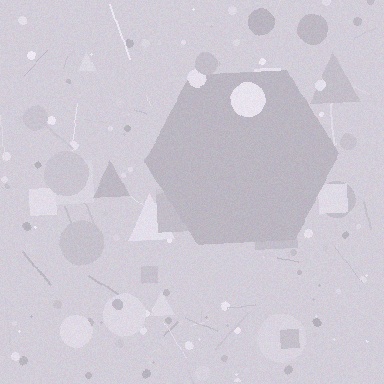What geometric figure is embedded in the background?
A hexagon is embedded in the background.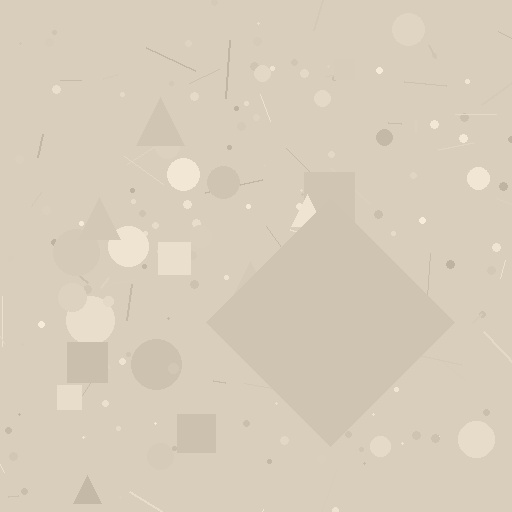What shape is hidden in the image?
A diamond is hidden in the image.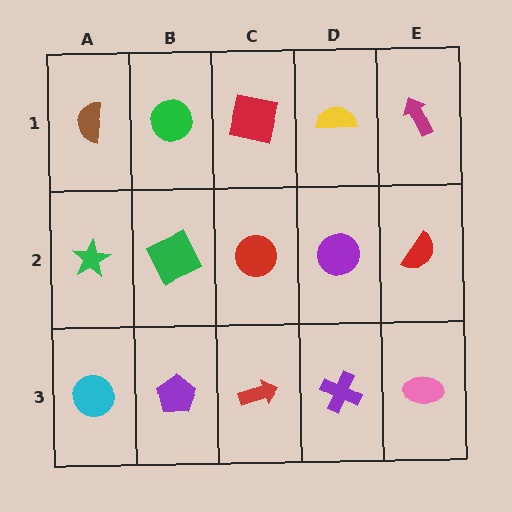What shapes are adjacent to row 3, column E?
A red semicircle (row 2, column E), a purple cross (row 3, column D).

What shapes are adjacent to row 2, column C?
A red square (row 1, column C), a red arrow (row 3, column C), a green square (row 2, column B), a purple circle (row 2, column D).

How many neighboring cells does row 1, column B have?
3.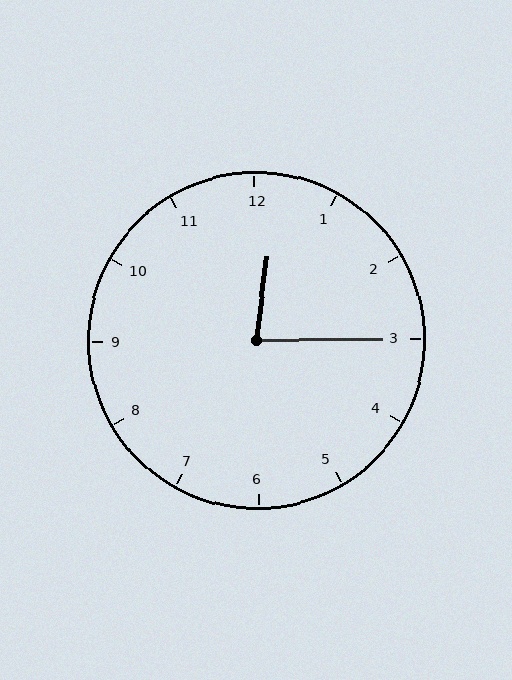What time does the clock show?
12:15.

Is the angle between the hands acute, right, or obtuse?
It is acute.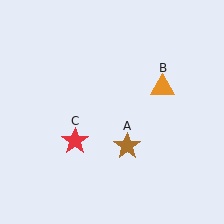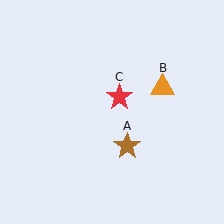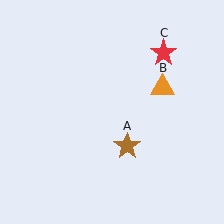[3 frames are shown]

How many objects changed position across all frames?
1 object changed position: red star (object C).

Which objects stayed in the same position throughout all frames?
Brown star (object A) and orange triangle (object B) remained stationary.